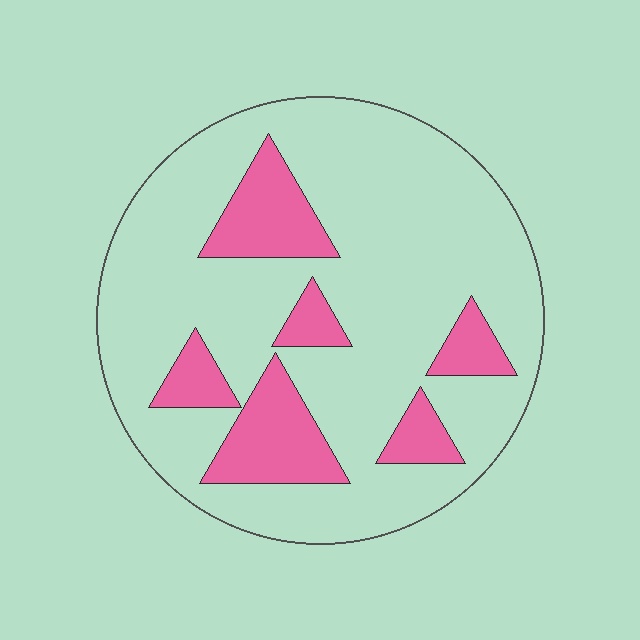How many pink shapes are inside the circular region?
6.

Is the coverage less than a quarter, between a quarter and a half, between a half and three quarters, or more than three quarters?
Less than a quarter.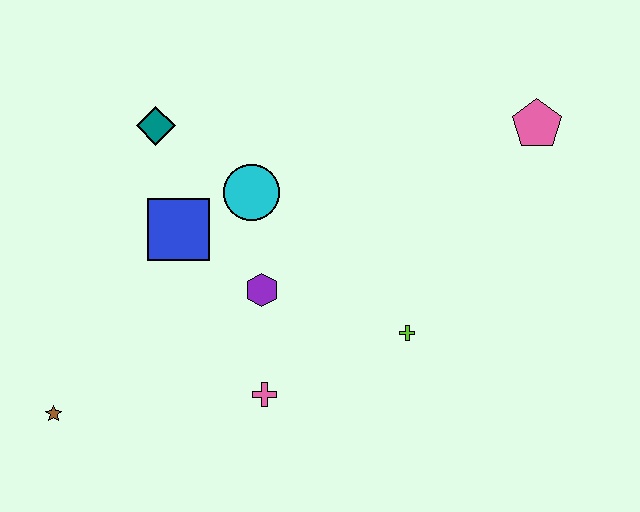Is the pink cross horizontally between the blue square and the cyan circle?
No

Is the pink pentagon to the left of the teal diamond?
No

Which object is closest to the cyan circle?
The blue square is closest to the cyan circle.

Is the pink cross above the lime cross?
No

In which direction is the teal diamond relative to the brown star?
The teal diamond is above the brown star.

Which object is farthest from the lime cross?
The brown star is farthest from the lime cross.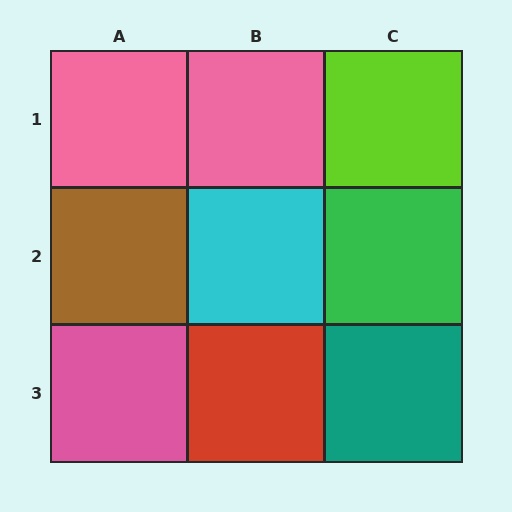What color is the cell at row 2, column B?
Cyan.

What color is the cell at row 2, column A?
Brown.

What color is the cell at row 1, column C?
Lime.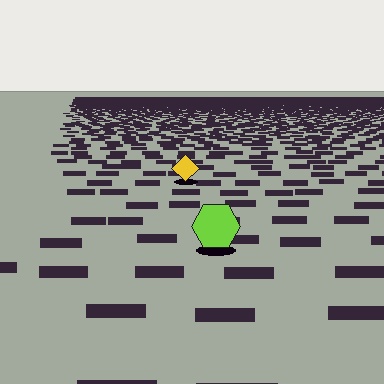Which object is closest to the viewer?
The lime hexagon is closest. The texture marks near it are larger and more spread out.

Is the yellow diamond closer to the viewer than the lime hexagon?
No. The lime hexagon is closer — you can tell from the texture gradient: the ground texture is coarser near it.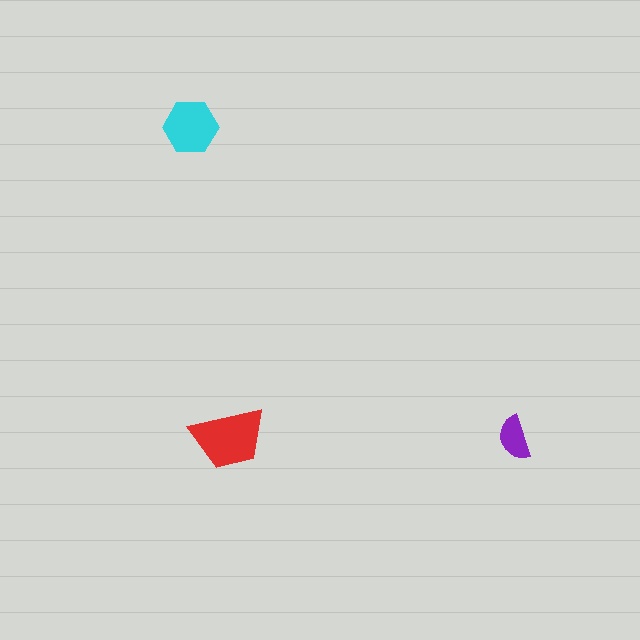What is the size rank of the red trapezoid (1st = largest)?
1st.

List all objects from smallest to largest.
The purple semicircle, the cyan hexagon, the red trapezoid.